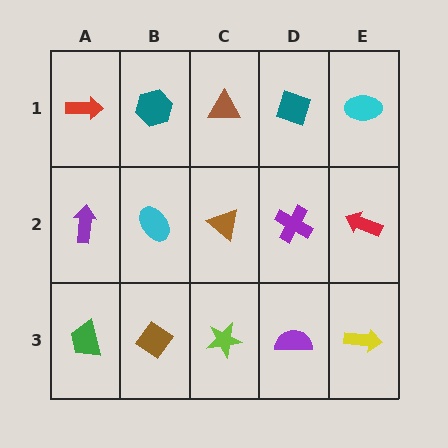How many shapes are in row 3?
5 shapes.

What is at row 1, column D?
A teal diamond.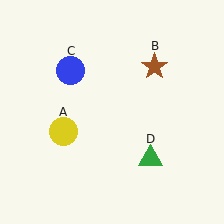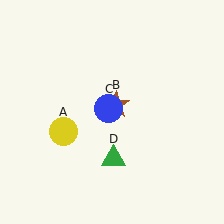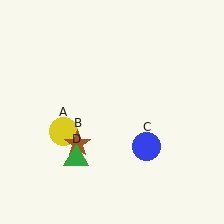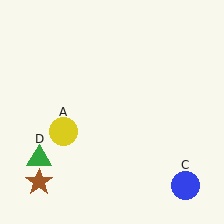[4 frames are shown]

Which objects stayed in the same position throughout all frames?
Yellow circle (object A) remained stationary.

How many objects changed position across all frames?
3 objects changed position: brown star (object B), blue circle (object C), green triangle (object D).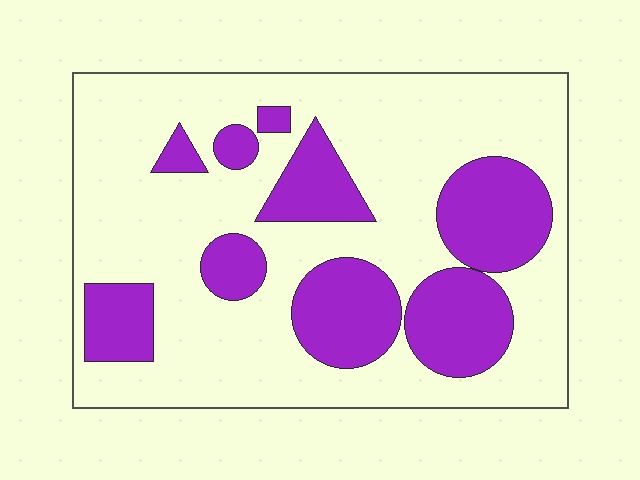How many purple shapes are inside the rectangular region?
9.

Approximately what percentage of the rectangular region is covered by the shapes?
Approximately 30%.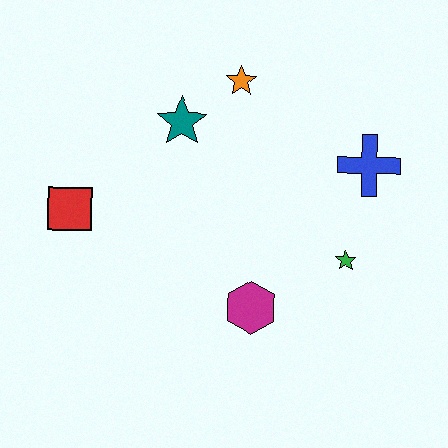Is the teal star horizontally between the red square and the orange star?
Yes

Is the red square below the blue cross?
Yes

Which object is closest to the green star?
The blue cross is closest to the green star.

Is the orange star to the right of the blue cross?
No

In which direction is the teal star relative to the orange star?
The teal star is to the left of the orange star.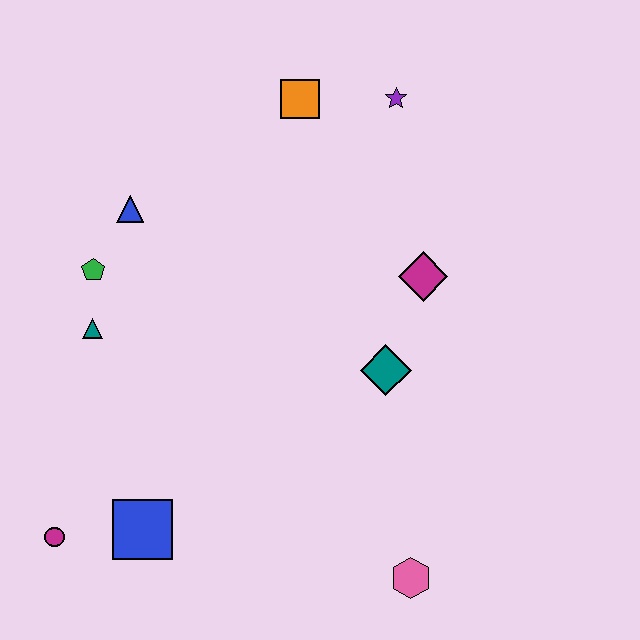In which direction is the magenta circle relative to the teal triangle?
The magenta circle is below the teal triangle.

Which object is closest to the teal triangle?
The green pentagon is closest to the teal triangle.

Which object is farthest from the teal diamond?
The magenta circle is farthest from the teal diamond.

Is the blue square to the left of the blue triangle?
No